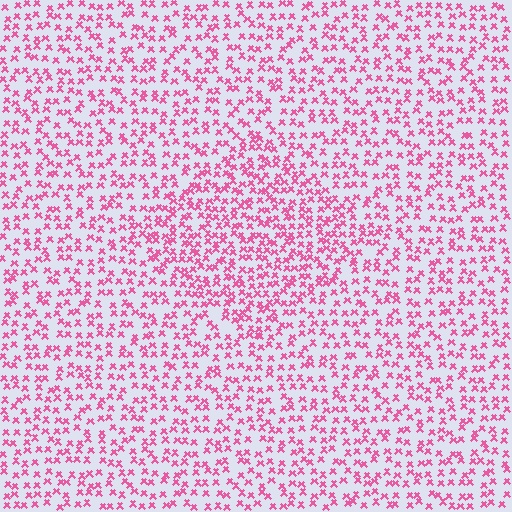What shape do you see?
I see a diamond.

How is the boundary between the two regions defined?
The boundary is defined by a change in element density (approximately 1.6x ratio). All elements are the same color, size, and shape.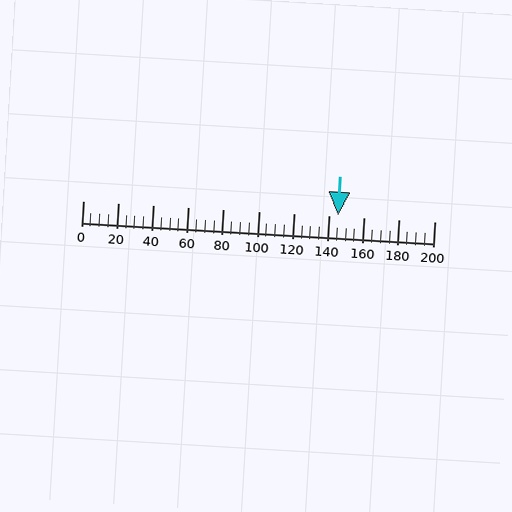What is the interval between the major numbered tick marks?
The major tick marks are spaced 20 units apart.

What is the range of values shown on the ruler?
The ruler shows values from 0 to 200.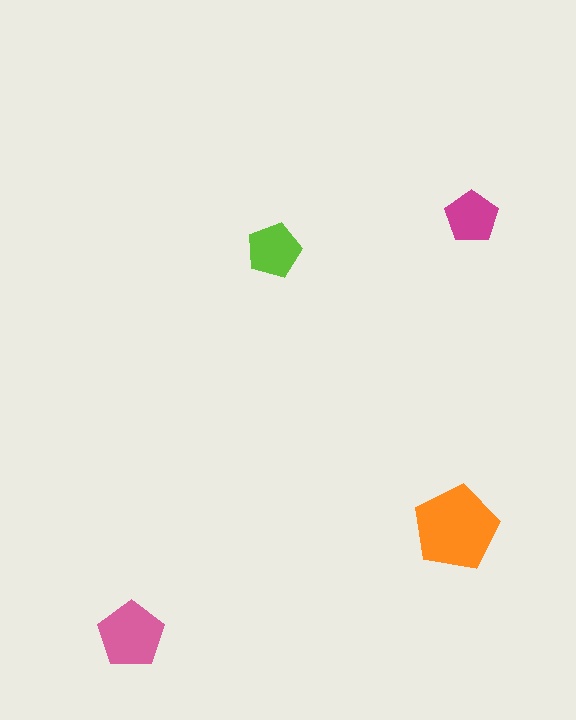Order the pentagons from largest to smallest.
the orange one, the pink one, the lime one, the magenta one.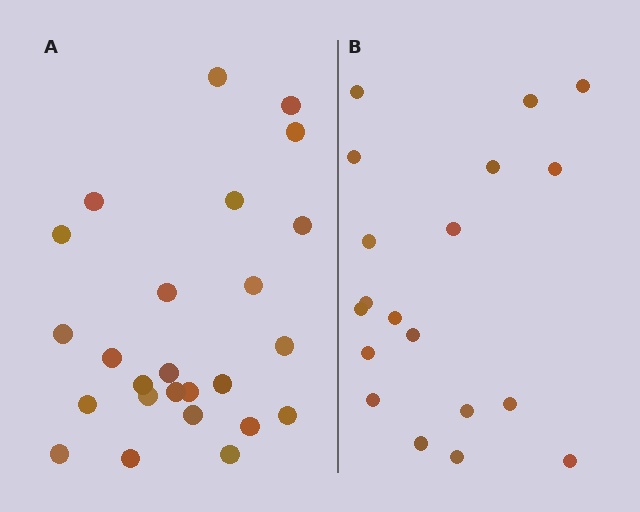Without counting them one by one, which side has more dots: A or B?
Region A (the left region) has more dots.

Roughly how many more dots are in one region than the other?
Region A has about 6 more dots than region B.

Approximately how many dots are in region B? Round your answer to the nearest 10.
About 20 dots. (The exact count is 19, which rounds to 20.)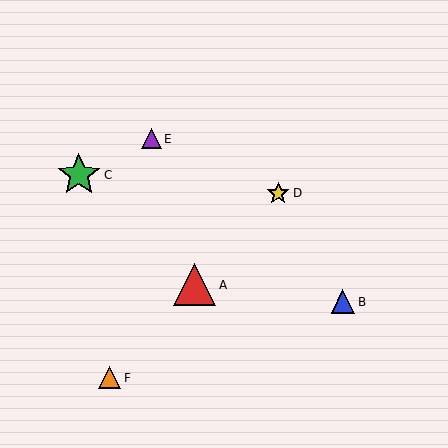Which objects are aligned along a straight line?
Objects A, D, F are aligned along a straight line.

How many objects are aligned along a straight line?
3 objects (A, D, F) are aligned along a straight line.